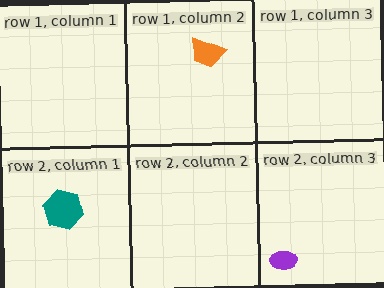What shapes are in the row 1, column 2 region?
The orange trapezoid.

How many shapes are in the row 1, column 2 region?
1.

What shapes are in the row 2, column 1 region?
The teal hexagon.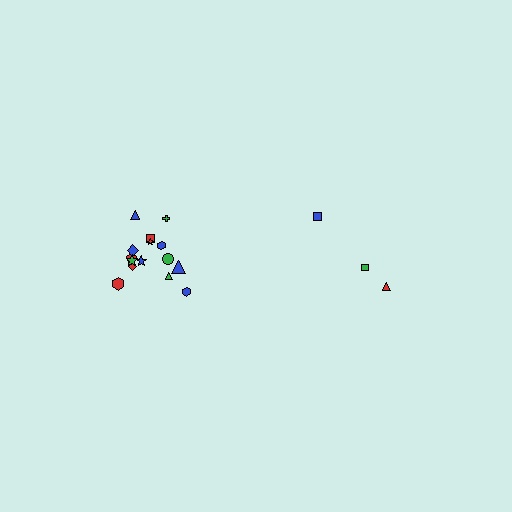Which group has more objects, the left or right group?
The left group.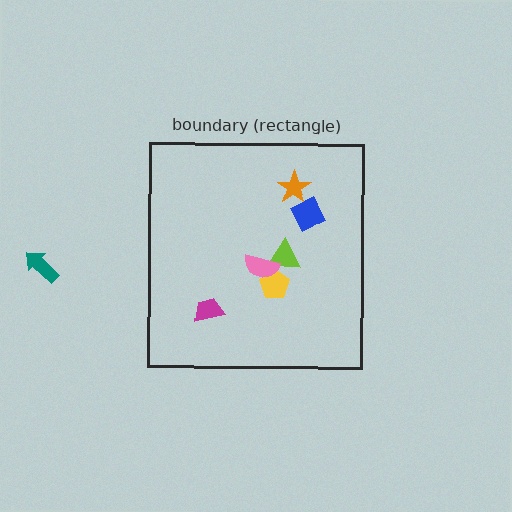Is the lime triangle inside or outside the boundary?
Inside.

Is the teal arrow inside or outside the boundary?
Outside.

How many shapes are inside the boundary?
6 inside, 1 outside.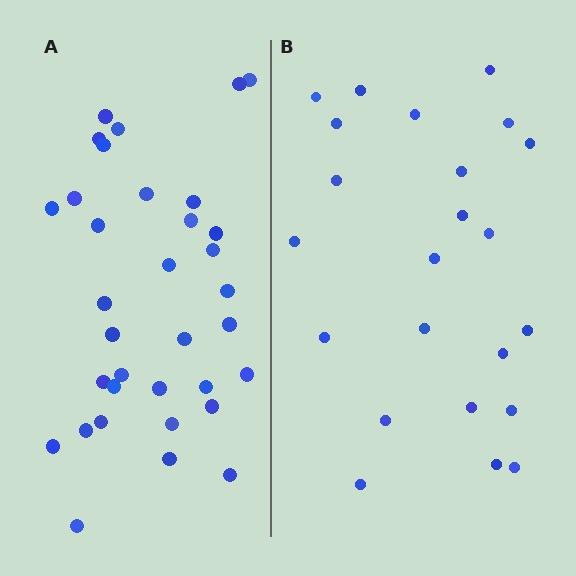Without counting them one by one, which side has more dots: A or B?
Region A (the left region) has more dots.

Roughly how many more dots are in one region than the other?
Region A has roughly 12 or so more dots than region B.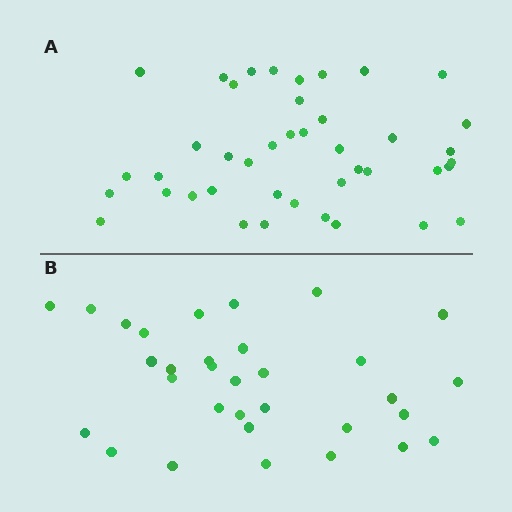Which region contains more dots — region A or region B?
Region A (the top region) has more dots.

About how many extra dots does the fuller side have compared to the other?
Region A has roughly 10 or so more dots than region B.